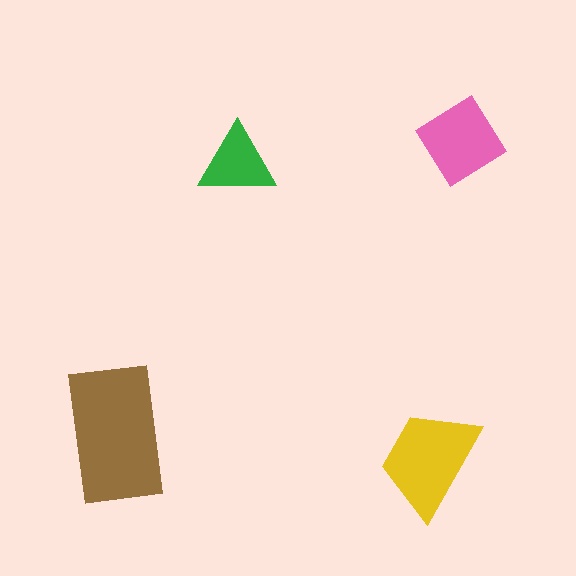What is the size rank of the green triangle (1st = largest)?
4th.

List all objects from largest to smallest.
The brown rectangle, the yellow trapezoid, the pink diamond, the green triangle.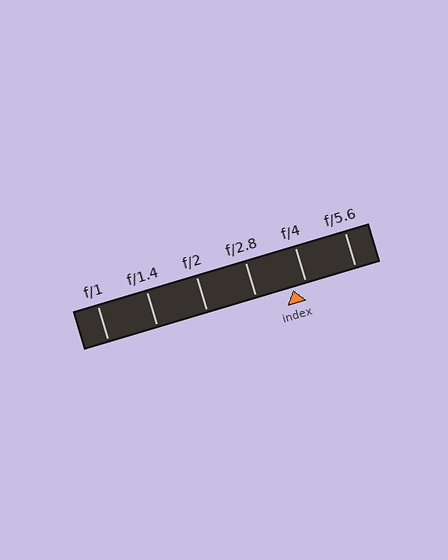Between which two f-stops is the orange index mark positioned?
The index mark is between f/2.8 and f/4.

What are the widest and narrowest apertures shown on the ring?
The widest aperture shown is f/1 and the narrowest is f/5.6.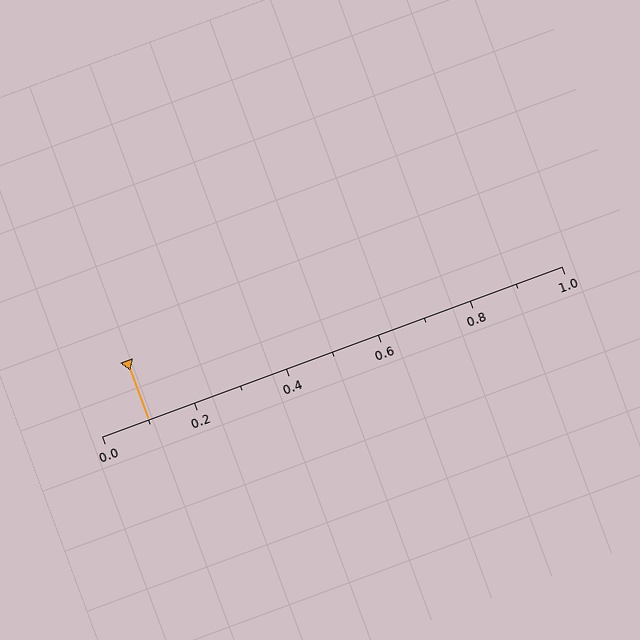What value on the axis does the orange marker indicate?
The marker indicates approximately 0.1.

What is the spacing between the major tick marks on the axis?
The major ticks are spaced 0.2 apart.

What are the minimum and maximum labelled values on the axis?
The axis runs from 0.0 to 1.0.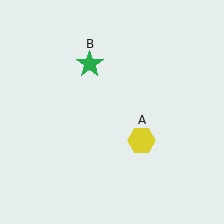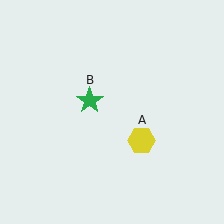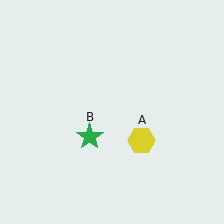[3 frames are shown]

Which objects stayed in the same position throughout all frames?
Yellow hexagon (object A) remained stationary.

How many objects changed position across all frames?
1 object changed position: green star (object B).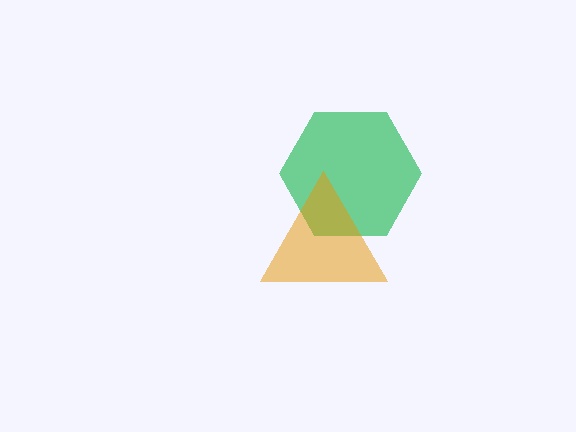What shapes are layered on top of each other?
The layered shapes are: a green hexagon, an orange triangle.